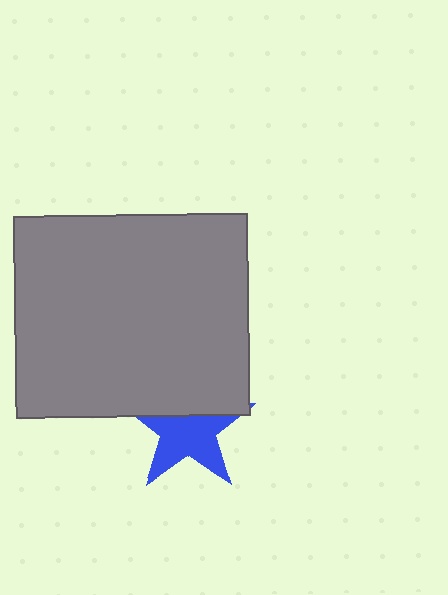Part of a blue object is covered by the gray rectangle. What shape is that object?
It is a star.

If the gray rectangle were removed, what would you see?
You would see the complete blue star.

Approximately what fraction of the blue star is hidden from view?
Roughly 38% of the blue star is hidden behind the gray rectangle.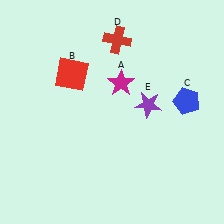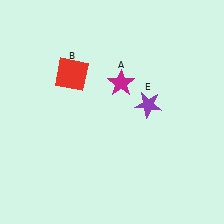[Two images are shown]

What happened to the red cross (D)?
The red cross (D) was removed in Image 2. It was in the top-right area of Image 1.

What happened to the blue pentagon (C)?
The blue pentagon (C) was removed in Image 2. It was in the top-right area of Image 1.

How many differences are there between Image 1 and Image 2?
There are 2 differences between the two images.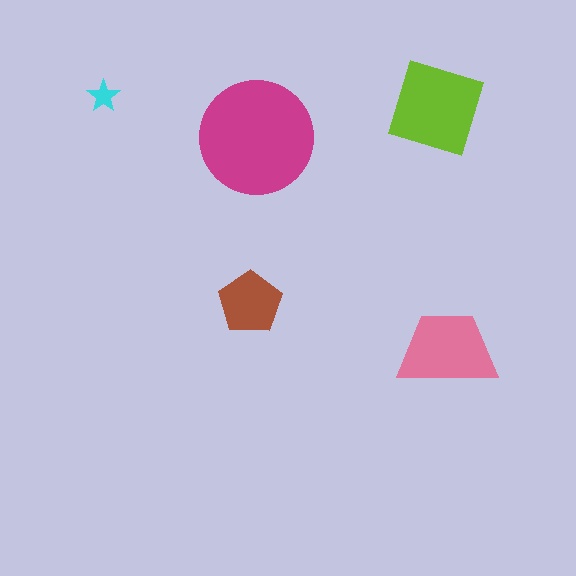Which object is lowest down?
The pink trapezoid is bottommost.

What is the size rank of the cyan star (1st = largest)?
5th.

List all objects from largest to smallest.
The magenta circle, the lime square, the pink trapezoid, the brown pentagon, the cyan star.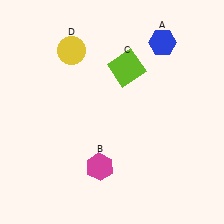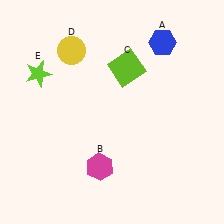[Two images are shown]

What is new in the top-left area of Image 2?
A lime star (E) was added in the top-left area of Image 2.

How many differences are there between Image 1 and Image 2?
There is 1 difference between the two images.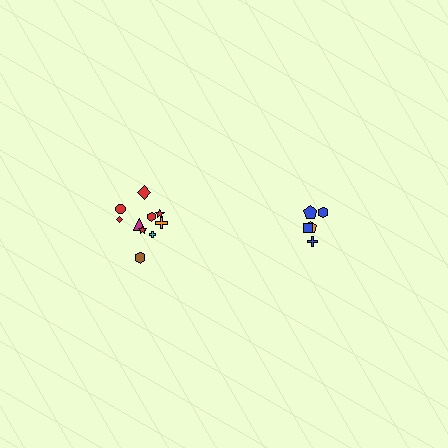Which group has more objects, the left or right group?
The left group.